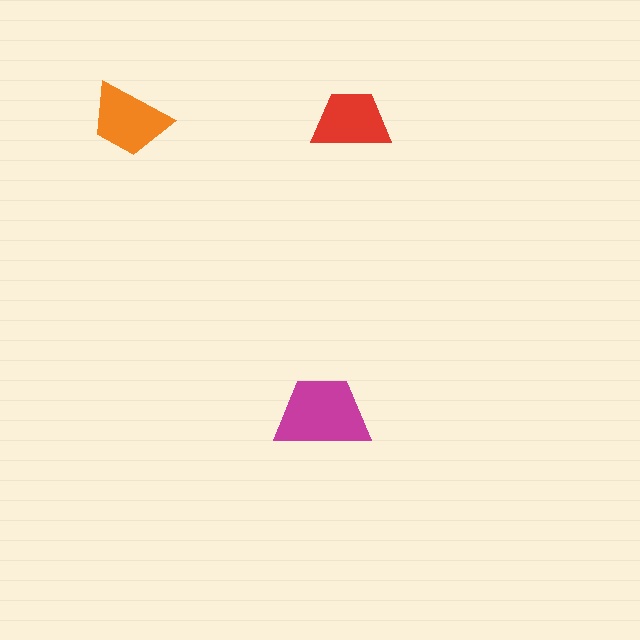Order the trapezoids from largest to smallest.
the magenta one, the orange one, the red one.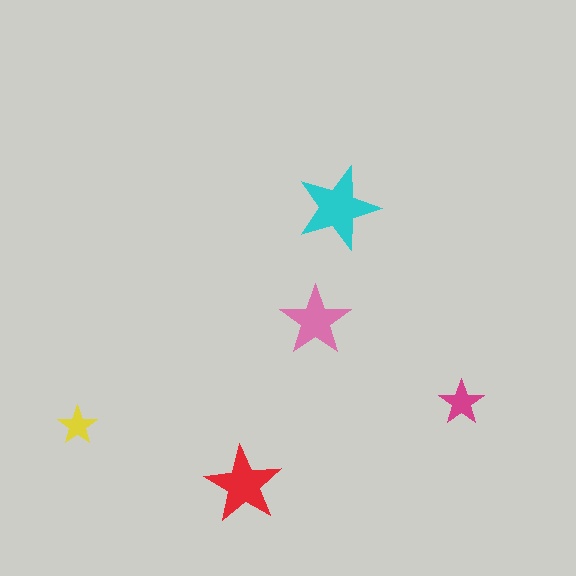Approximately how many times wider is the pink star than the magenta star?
About 1.5 times wider.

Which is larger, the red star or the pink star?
The red one.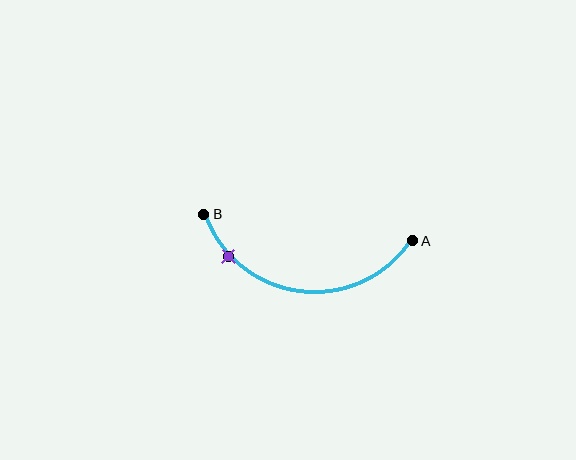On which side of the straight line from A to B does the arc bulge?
The arc bulges below the straight line connecting A and B.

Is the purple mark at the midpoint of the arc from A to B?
No. The purple mark lies on the arc but is closer to endpoint B. The arc midpoint would be at the point on the curve equidistant along the arc from both A and B.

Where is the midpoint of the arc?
The arc midpoint is the point on the curve farthest from the straight line joining A and B. It sits below that line.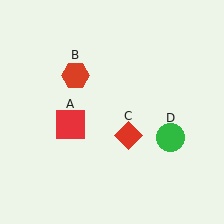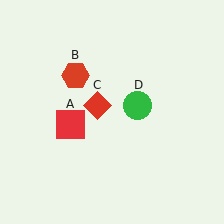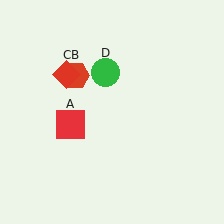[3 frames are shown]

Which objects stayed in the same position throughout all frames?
Red square (object A) and red hexagon (object B) remained stationary.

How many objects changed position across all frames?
2 objects changed position: red diamond (object C), green circle (object D).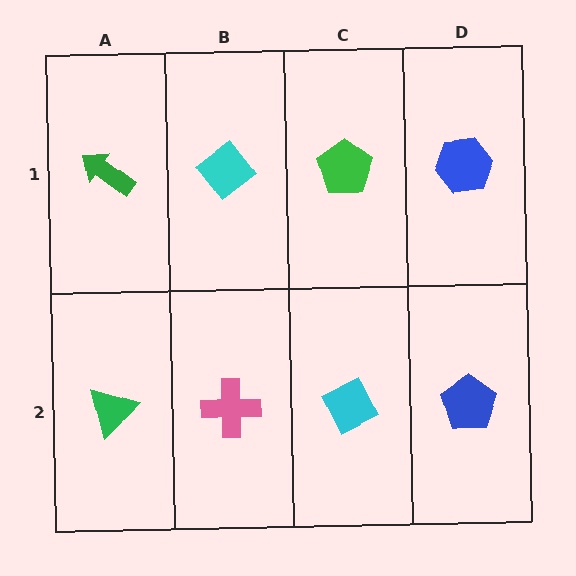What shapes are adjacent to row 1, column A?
A green triangle (row 2, column A), a cyan diamond (row 1, column B).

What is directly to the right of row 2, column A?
A pink cross.